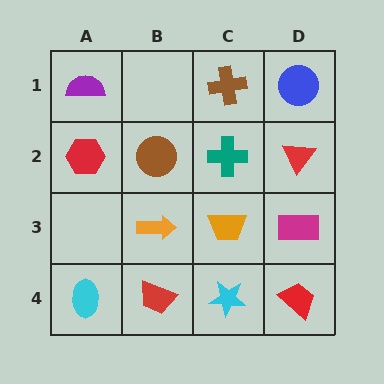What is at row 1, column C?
A brown cross.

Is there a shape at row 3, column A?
No, that cell is empty.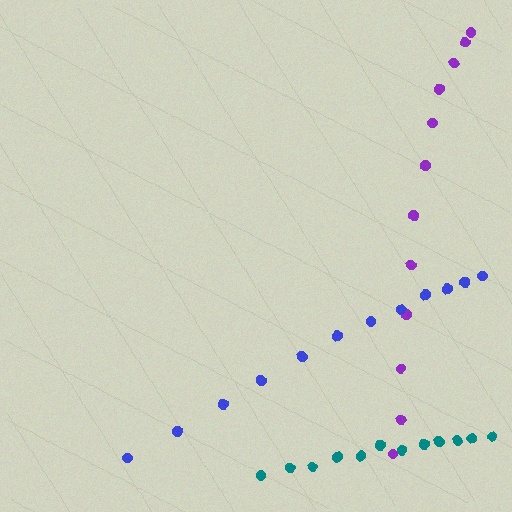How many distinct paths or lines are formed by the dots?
There are 3 distinct paths.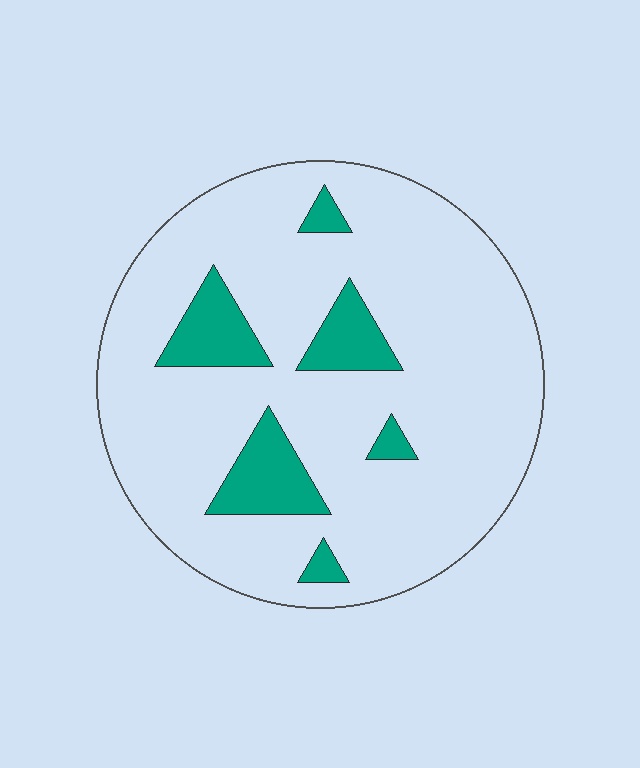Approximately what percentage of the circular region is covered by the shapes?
Approximately 15%.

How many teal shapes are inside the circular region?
6.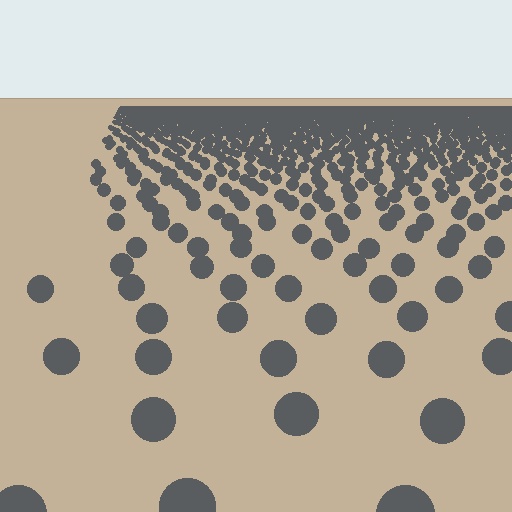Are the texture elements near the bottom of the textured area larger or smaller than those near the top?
Larger. Near the bottom, elements are closer to the viewer and appear at a bigger on-screen size.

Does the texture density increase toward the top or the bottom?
Density increases toward the top.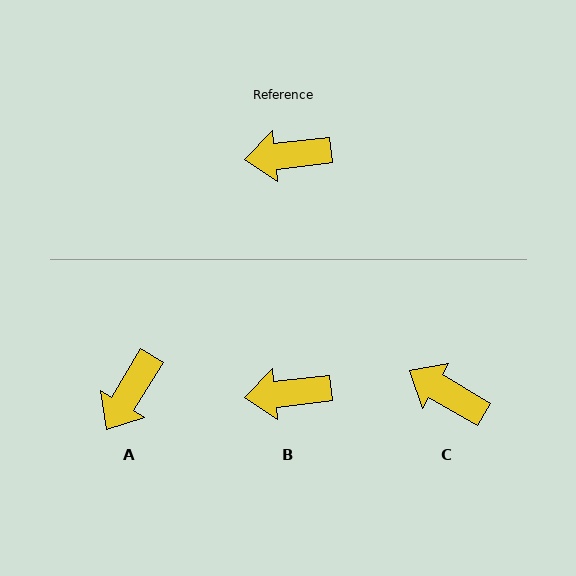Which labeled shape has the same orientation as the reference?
B.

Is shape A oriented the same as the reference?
No, it is off by about 52 degrees.